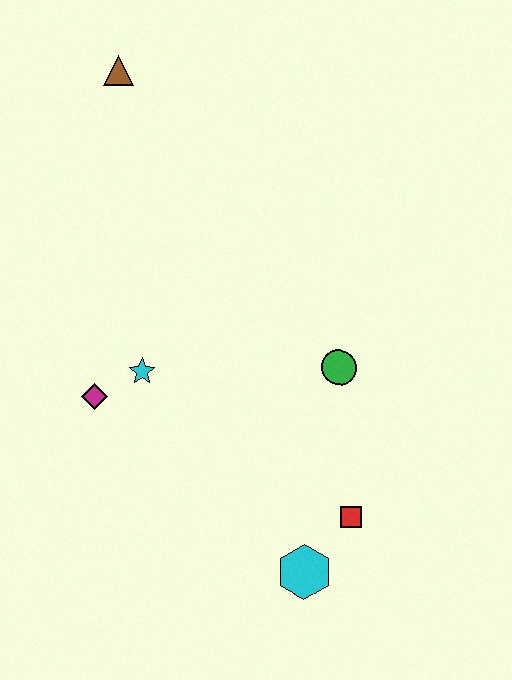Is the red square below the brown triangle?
Yes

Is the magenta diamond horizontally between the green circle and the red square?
No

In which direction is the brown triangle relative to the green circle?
The brown triangle is above the green circle.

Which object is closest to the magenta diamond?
The cyan star is closest to the magenta diamond.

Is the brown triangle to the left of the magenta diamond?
No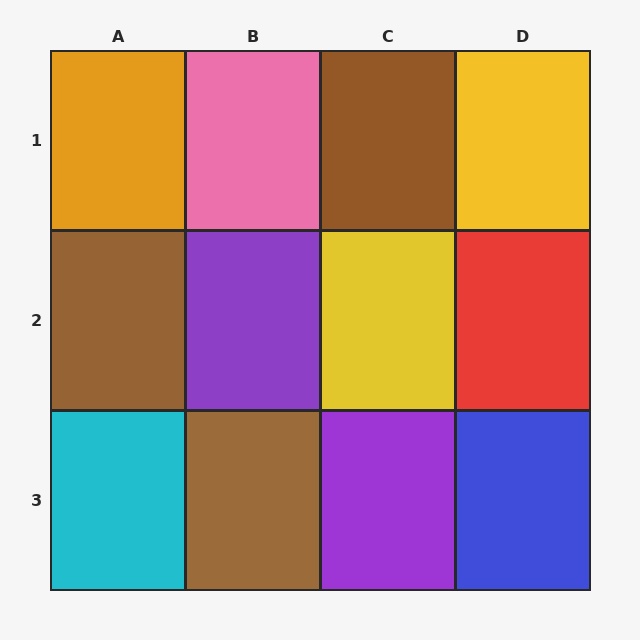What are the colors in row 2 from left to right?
Brown, purple, yellow, red.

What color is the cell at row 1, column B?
Pink.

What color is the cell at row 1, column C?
Brown.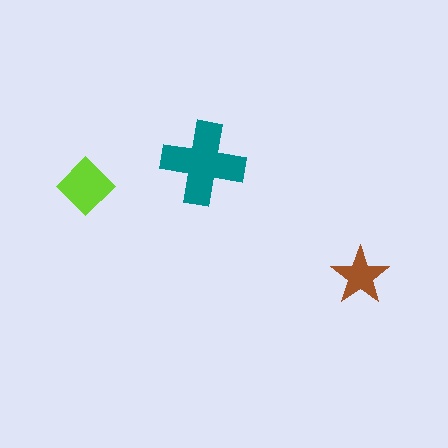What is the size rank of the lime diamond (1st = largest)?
2nd.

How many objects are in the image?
There are 3 objects in the image.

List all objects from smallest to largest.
The brown star, the lime diamond, the teal cross.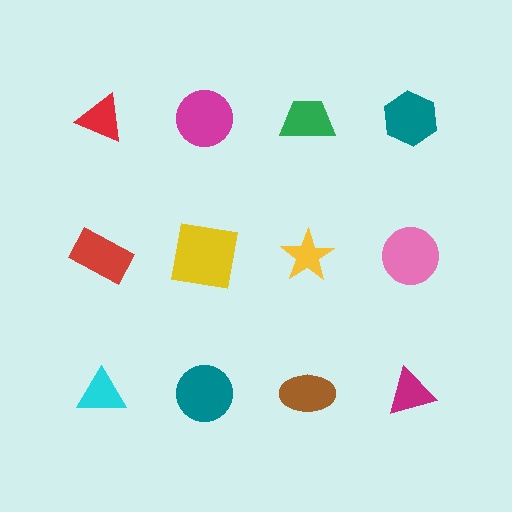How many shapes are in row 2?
4 shapes.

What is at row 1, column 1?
A red triangle.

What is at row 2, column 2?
A yellow square.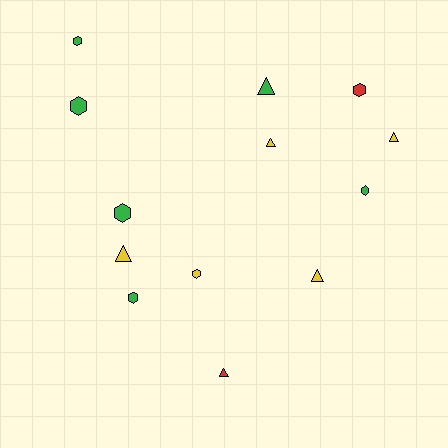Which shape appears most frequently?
Hexagon, with 7 objects.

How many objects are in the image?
There are 13 objects.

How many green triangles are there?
There is 1 green triangle.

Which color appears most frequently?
Green, with 6 objects.